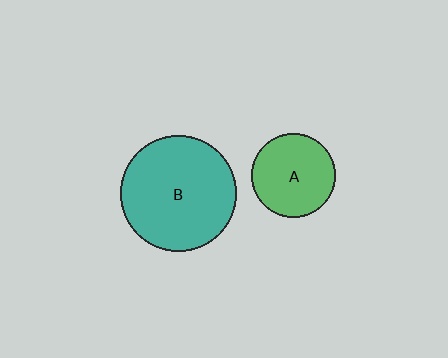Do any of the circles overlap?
No, none of the circles overlap.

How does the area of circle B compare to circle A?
Approximately 1.9 times.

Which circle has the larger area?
Circle B (teal).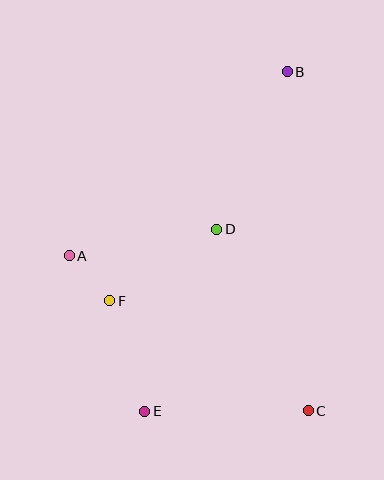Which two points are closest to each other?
Points A and F are closest to each other.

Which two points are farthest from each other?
Points B and E are farthest from each other.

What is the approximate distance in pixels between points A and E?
The distance between A and E is approximately 173 pixels.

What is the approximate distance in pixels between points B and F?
The distance between B and F is approximately 290 pixels.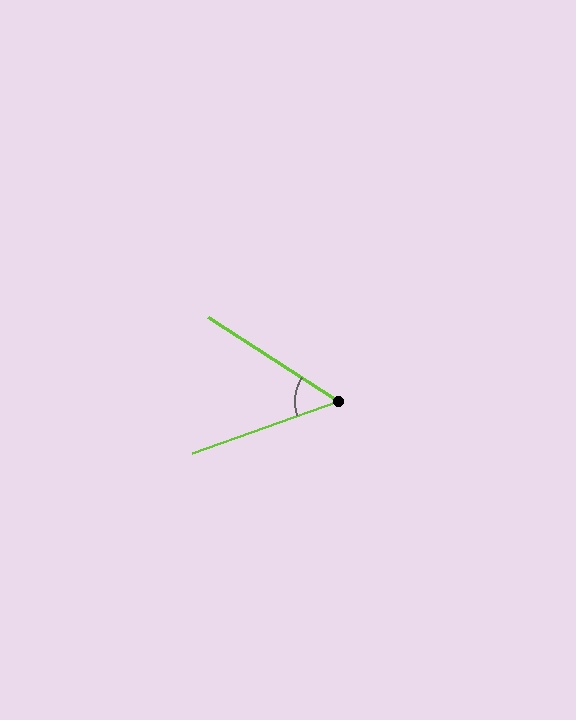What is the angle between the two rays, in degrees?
Approximately 53 degrees.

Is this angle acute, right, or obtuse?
It is acute.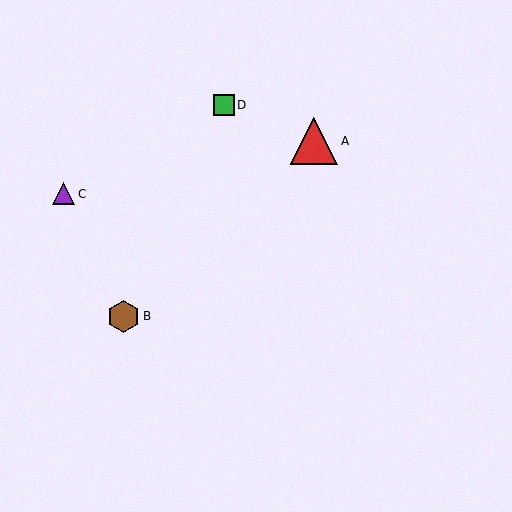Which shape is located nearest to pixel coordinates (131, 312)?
The brown hexagon (labeled B) at (123, 316) is nearest to that location.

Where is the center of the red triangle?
The center of the red triangle is at (314, 141).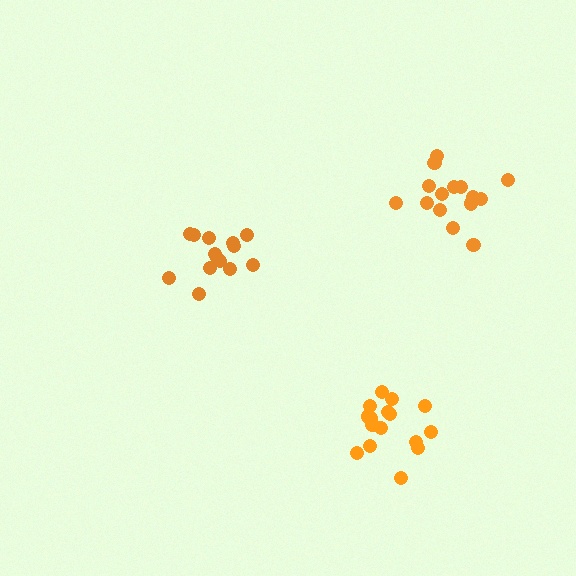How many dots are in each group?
Group 1: 14 dots, Group 2: 16 dots, Group 3: 15 dots (45 total).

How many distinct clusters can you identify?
There are 3 distinct clusters.